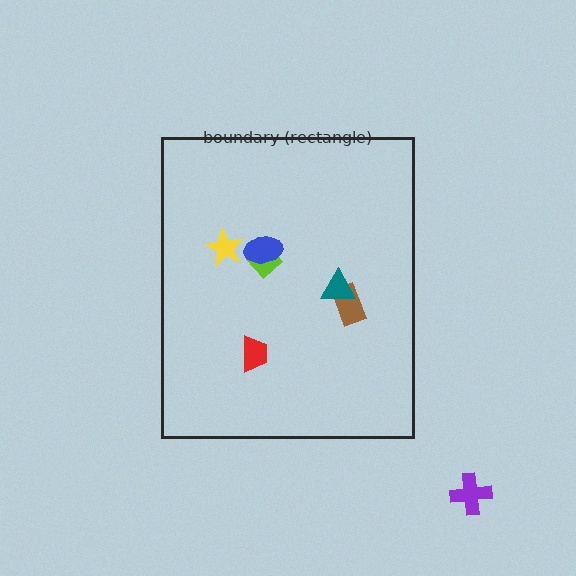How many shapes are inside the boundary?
6 inside, 1 outside.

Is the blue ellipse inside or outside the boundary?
Inside.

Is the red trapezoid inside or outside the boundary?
Inside.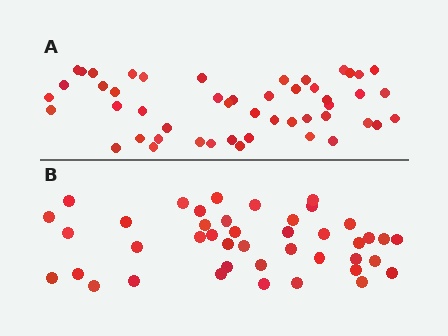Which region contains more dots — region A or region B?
Region A (the top region) has more dots.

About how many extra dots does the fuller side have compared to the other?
Region A has roughly 8 or so more dots than region B.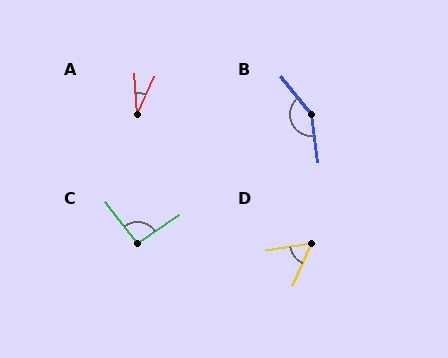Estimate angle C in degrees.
Approximately 93 degrees.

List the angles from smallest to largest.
A (28°), D (58°), C (93°), B (149°).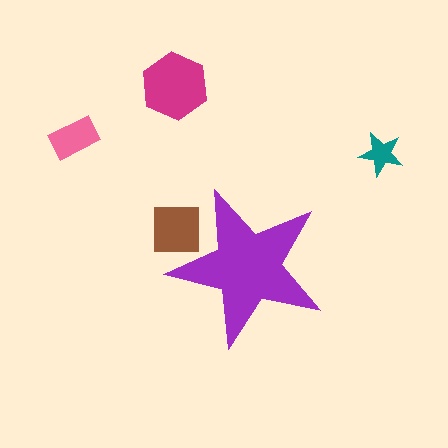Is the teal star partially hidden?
No, the teal star is fully visible.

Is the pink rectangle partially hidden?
No, the pink rectangle is fully visible.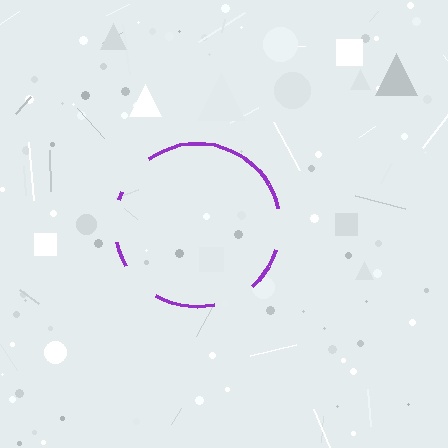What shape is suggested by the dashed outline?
The dashed outline suggests a circle.